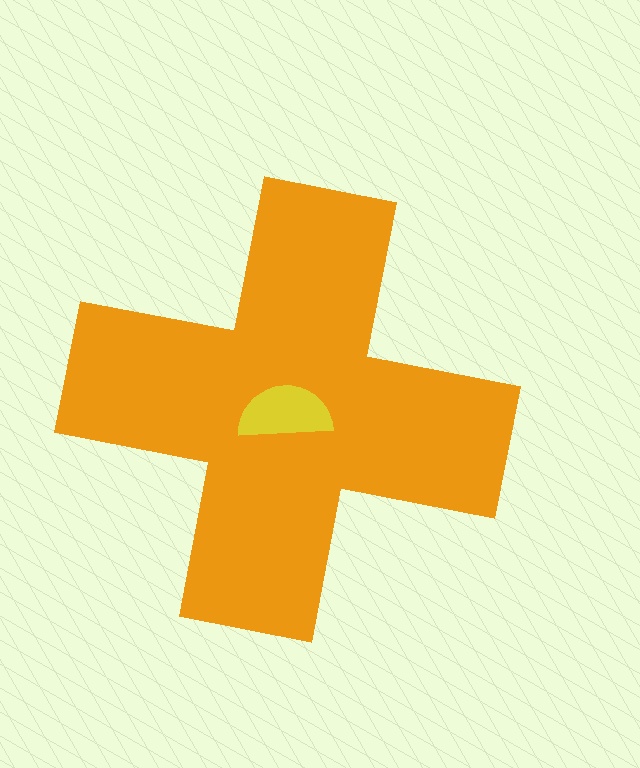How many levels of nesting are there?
2.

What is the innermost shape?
The yellow semicircle.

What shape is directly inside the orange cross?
The yellow semicircle.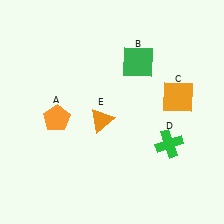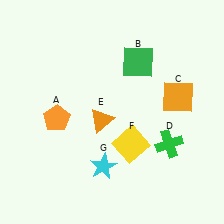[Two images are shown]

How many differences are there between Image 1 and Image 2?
There are 2 differences between the two images.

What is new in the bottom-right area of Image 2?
A yellow square (F) was added in the bottom-right area of Image 2.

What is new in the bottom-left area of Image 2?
A cyan star (G) was added in the bottom-left area of Image 2.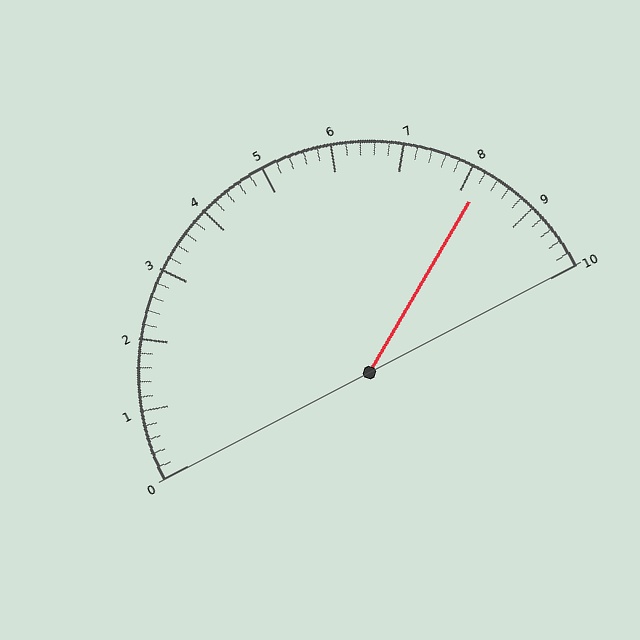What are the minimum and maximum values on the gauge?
The gauge ranges from 0 to 10.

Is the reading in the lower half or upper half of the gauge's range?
The reading is in the upper half of the range (0 to 10).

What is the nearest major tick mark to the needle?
The nearest major tick mark is 8.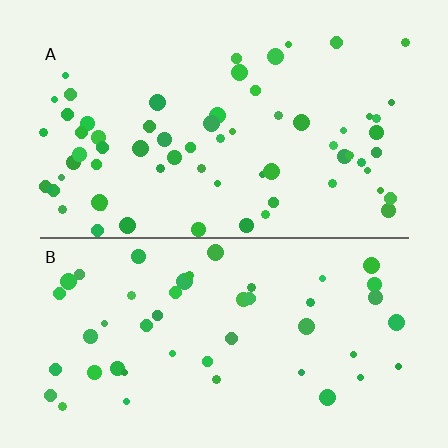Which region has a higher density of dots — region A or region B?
A (the top).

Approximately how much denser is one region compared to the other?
Approximately 1.4× — region A over region B.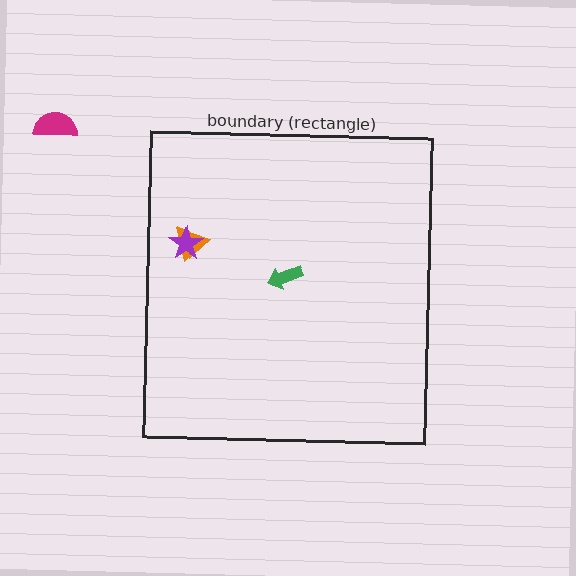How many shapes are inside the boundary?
3 inside, 1 outside.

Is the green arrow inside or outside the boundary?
Inside.